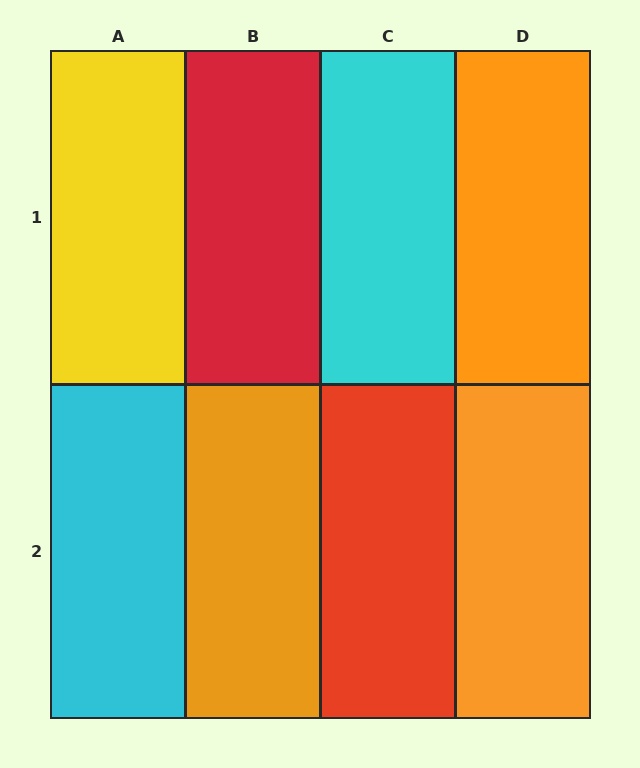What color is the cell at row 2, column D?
Orange.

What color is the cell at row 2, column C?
Red.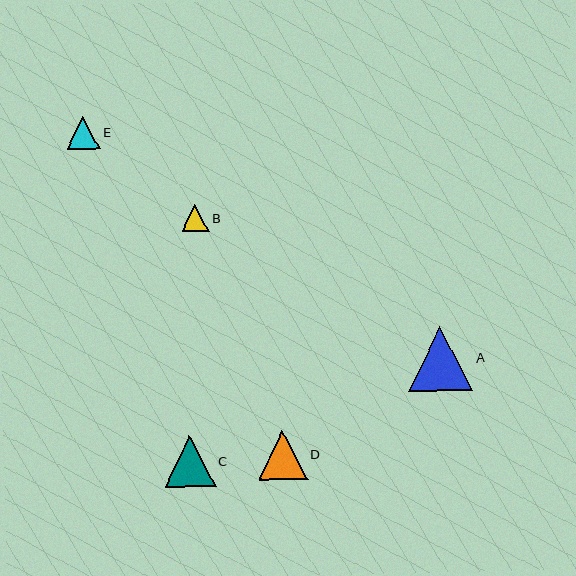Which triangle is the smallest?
Triangle B is the smallest with a size of approximately 27 pixels.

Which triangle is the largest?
Triangle A is the largest with a size of approximately 65 pixels.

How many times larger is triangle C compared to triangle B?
Triangle C is approximately 1.9 times the size of triangle B.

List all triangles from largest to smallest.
From largest to smallest: A, C, D, E, B.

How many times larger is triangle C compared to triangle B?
Triangle C is approximately 1.9 times the size of triangle B.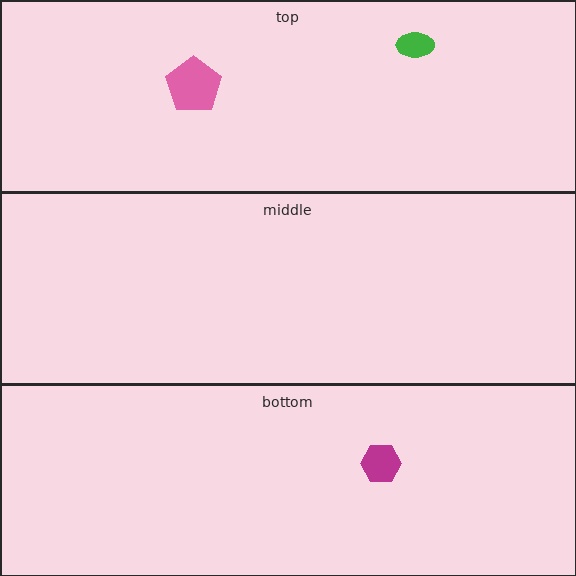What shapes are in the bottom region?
The magenta hexagon.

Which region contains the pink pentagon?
The top region.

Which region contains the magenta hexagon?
The bottom region.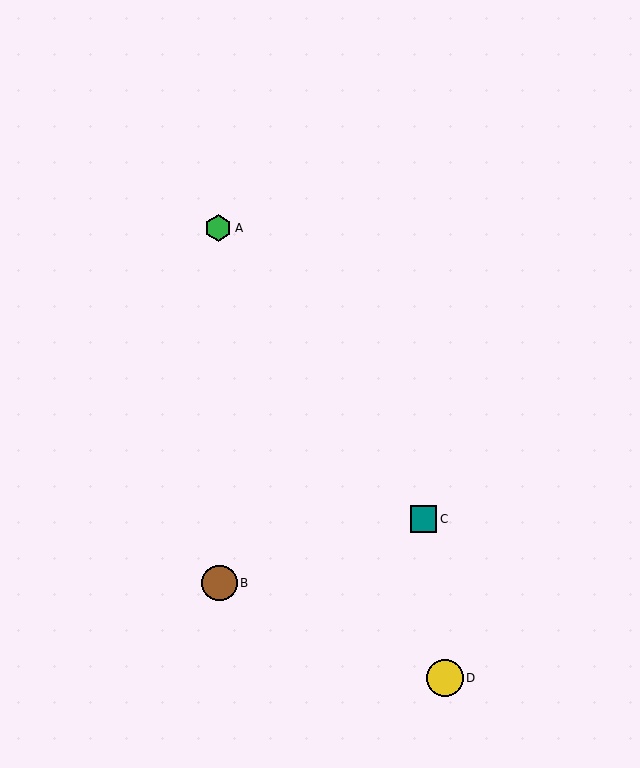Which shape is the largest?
The yellow circle (labeled D) is the largest.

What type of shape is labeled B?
Shape B is a brown circle.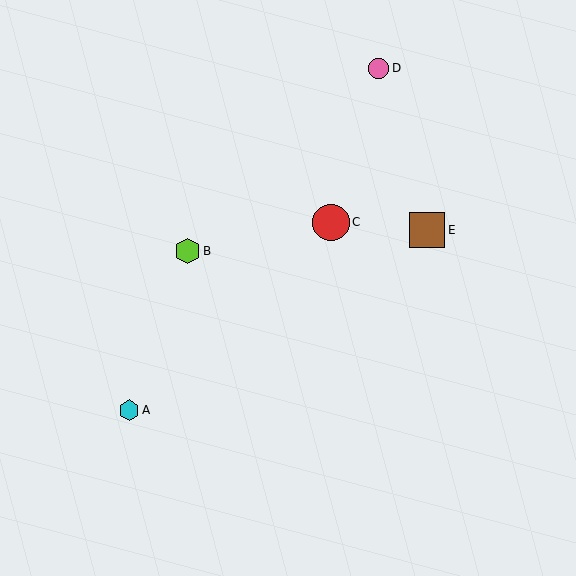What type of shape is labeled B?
Shape B is a lime hexagon.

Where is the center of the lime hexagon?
The center of the lime hexagon is at (188, 251).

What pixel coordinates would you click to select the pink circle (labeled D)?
Click at (379, 68) to select the pink circle D.